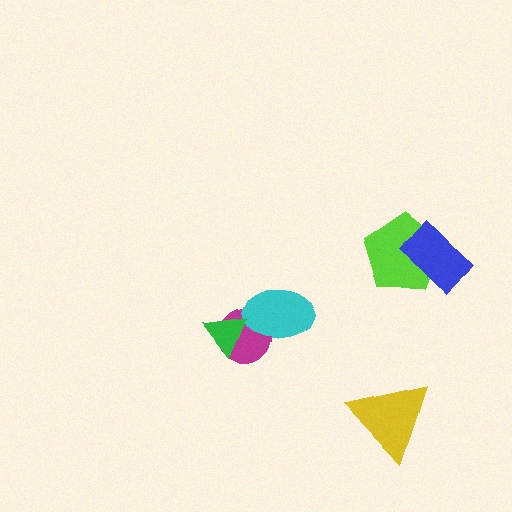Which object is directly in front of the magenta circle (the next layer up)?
The cyan ellipse is directly in front of the magenta circle.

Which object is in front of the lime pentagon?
The blue rectangle is in front of the lime pentagon.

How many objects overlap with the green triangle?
1 object overlaps with the green triangle.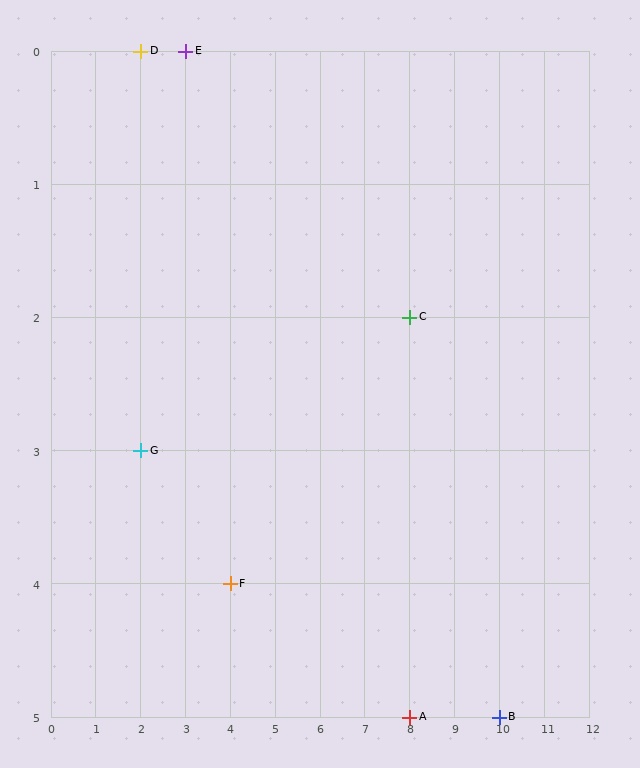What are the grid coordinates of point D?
Point D is at grid coordinates (2, 0).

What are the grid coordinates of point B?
Point B is at grid coordinates (10, 5).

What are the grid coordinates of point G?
Point G is at grid coordinates (2, 3).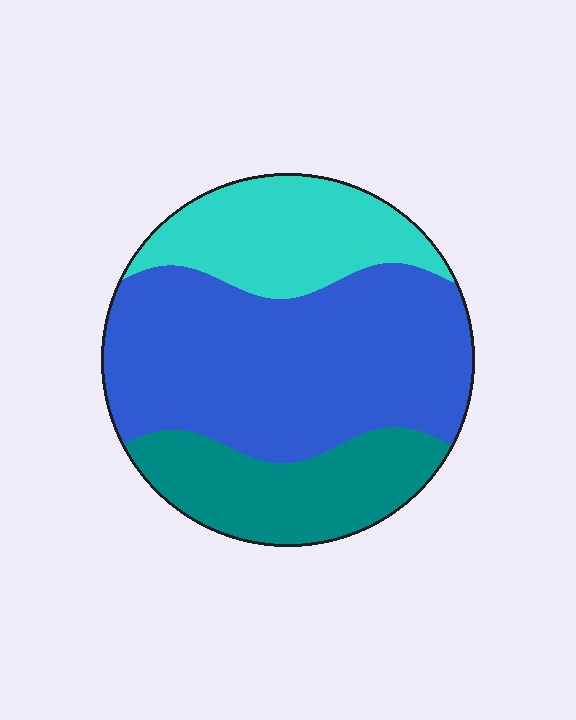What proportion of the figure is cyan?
Cyan takes up about one quarter (1/4) of the figure.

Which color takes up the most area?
Blue, at roughly 55%.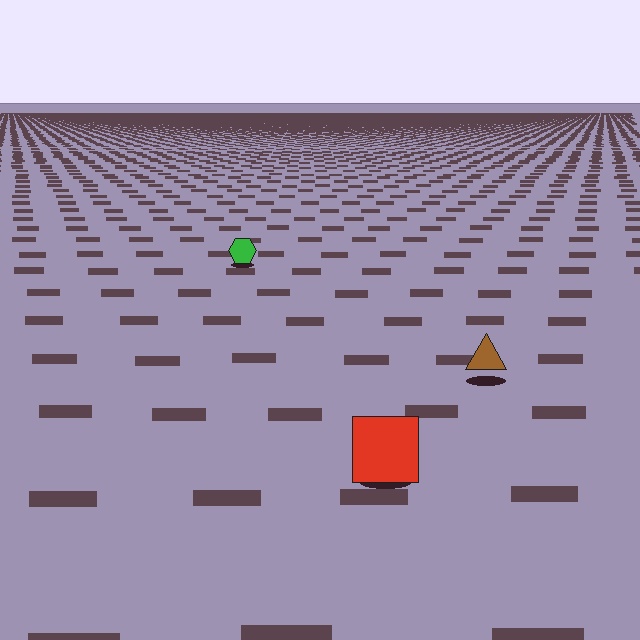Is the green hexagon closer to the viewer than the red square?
No. The red square is closer — you can tell from the texture gradient: the ground texture is coarser near it.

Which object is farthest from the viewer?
The green hexagon is farthest from the viewer. It appears smaller and the ground texture around it is denser.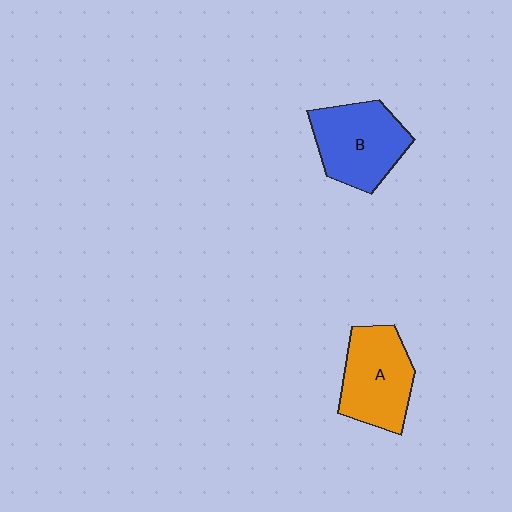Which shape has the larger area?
Shape B (blue).